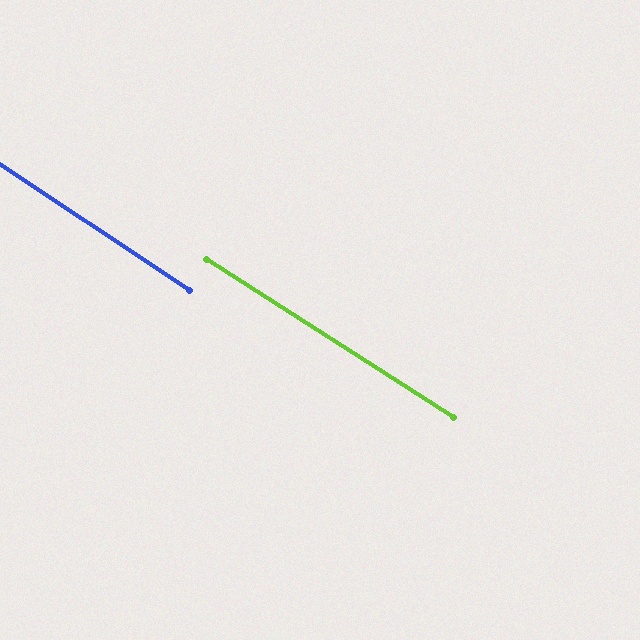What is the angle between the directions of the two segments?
Approximately 1 degree.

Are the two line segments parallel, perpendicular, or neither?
Parallel — their directions differ by only 1.1°.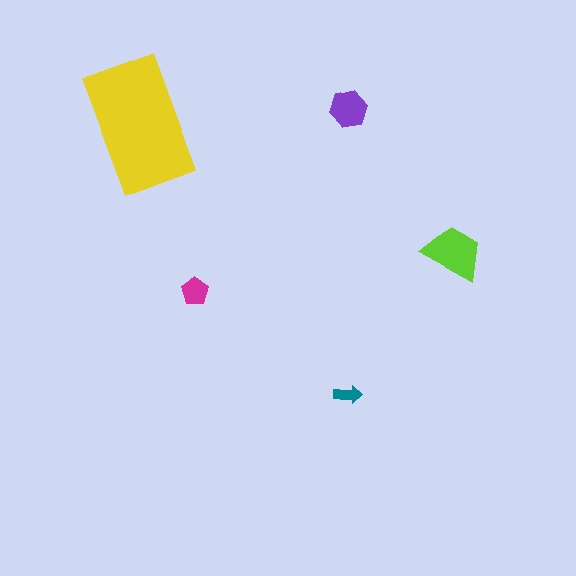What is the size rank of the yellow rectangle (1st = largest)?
1st.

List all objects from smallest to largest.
The teal arrow, the magenta pentagon, the purple hexagon, the lime trapezoid, the yellow rectangle.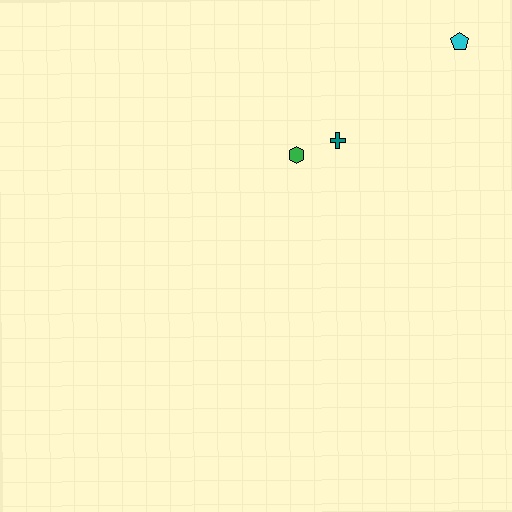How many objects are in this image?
There are 3 objects.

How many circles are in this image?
There are no circles.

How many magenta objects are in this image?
There are no magenta objects.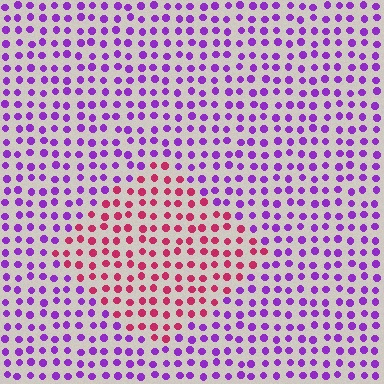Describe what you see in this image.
The image is filled with small purple elements in a uniform arrangement. A diamond-shaped region is visible where the elements are tinted to a slightly different hue, forming a subtle color boundary.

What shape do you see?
I see a diamond.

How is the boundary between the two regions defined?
The boundary is defined purely by a slight shift in hue (about 58 degrees). Spacing, size, and orientation are identical on both sides.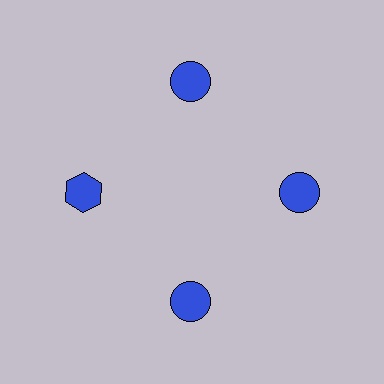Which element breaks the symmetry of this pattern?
The blue hexagon at roughly the 9 o'clock position breaks the symmetry. All other shapes are blue circles.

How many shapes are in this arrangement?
There are 4 shapes arranged in a ring pattern.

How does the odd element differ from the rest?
It has a different shape: hexagon instead of circle.